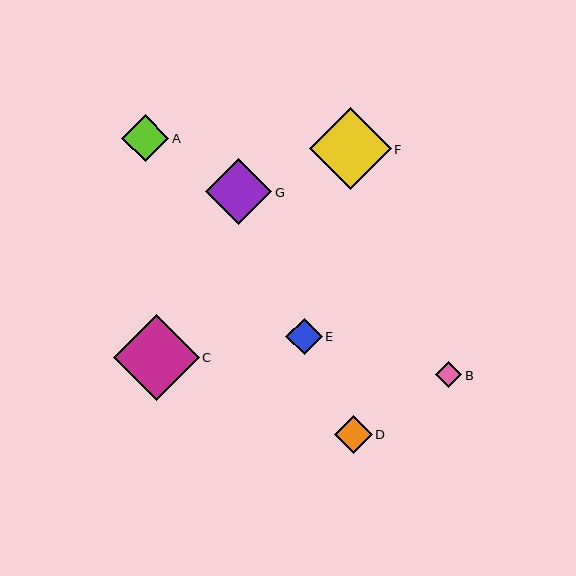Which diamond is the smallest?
Diamond B is the smallest with a size of approximately 27 pixels.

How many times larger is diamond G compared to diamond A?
Diamond G is approximately 1.4 times the size of diamond A.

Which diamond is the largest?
Diamond C is the largest with a size of approximately 86 pixels.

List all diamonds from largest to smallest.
From largest to smallest: C, F, G, A, D, E, B.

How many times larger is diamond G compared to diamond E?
Diamond G is approximately 1.8 times the size of diamond E.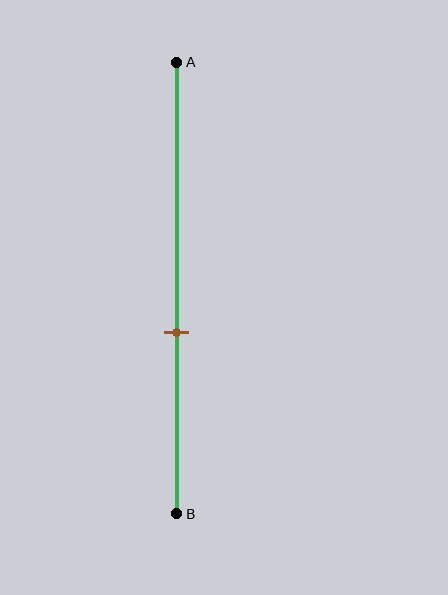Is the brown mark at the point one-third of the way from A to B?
No, the mark is at about 60% from A, not at the 33% one-third point.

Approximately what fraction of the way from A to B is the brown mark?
The brown mark is approximately 60% of the way from A to B.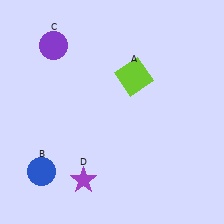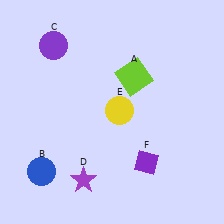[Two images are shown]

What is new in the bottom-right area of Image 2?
A purple diamond (F) was added in the bottom-right area of Image 2.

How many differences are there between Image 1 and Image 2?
There are 2 differences between the two images.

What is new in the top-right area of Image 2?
A yellow circle (E) was added in the top-right area of Image 2.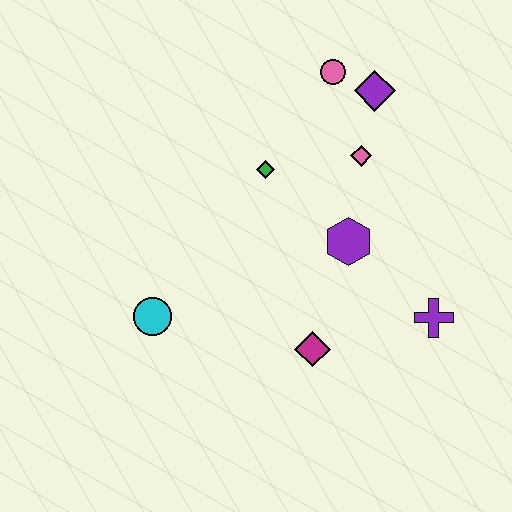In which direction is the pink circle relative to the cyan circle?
The pink circle is above the cyan circle.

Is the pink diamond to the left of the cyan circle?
No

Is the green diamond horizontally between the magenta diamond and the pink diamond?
No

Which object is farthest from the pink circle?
The cyan circle is farthest from the pink circle.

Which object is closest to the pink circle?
The purple diamond is closest to the pink circle.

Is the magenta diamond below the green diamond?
Yes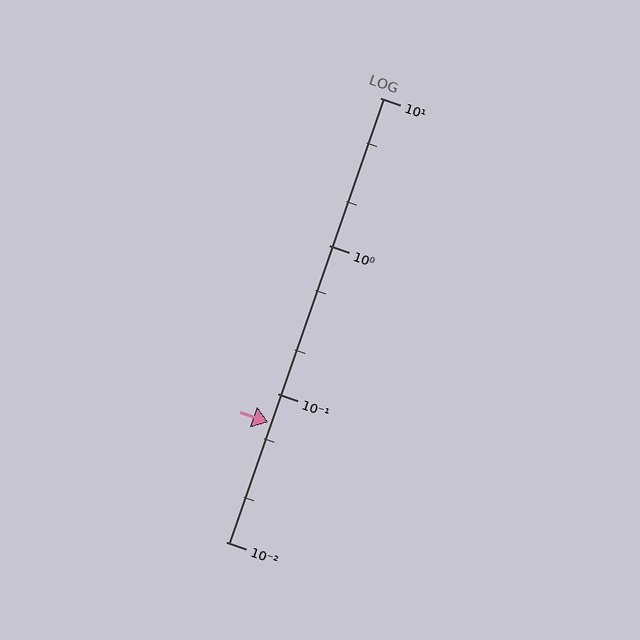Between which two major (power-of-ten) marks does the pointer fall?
The pointer is between 0.01 and 0.1.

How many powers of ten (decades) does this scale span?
The scale spans 3 decades, from 0.01 to 10.